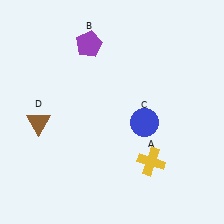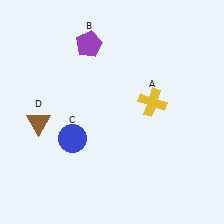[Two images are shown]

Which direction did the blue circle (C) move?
The blue circle (C) moved left.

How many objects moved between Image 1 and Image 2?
2 objects moved between the two images.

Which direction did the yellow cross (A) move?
The yellow cross (A) moved up.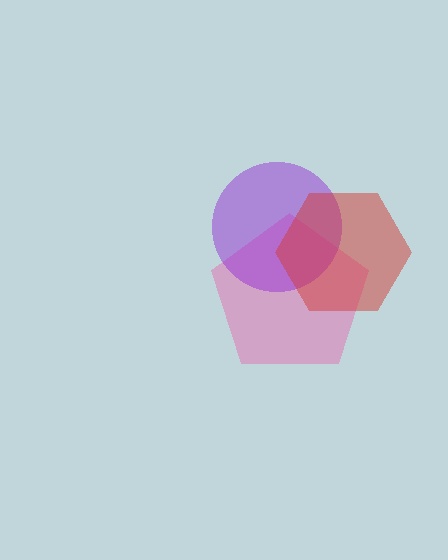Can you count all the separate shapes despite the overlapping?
Yes, there are 3 separate shapes.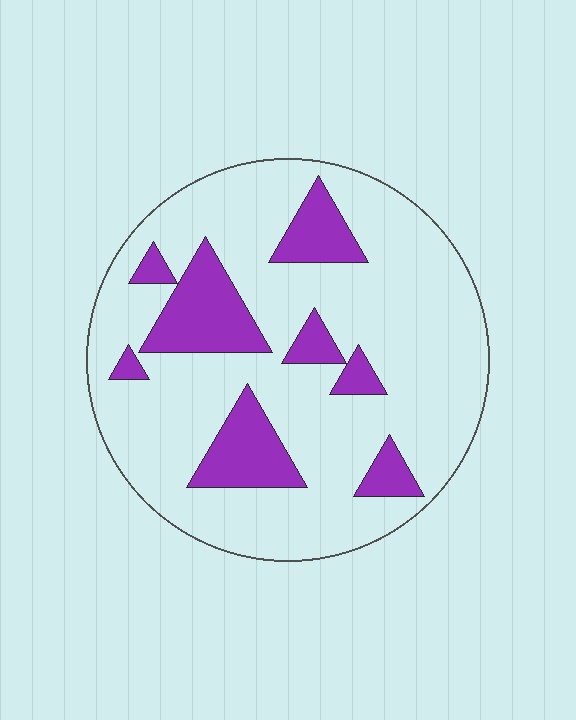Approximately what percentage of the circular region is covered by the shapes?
Approximately 20%.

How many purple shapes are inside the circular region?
8.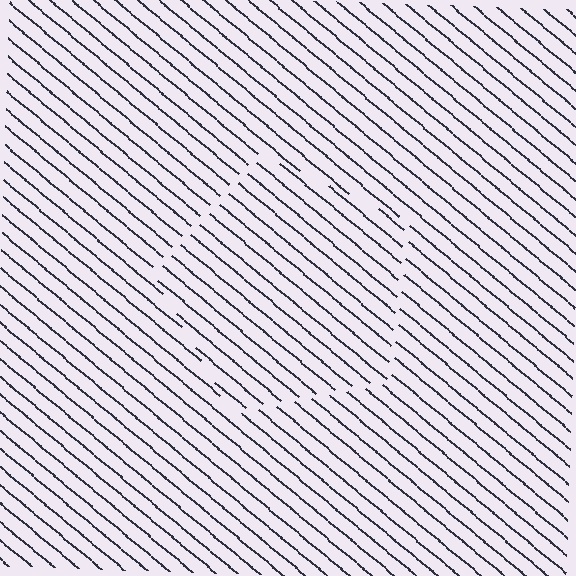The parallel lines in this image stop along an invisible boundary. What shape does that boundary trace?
An illusory pentagon. The interior of the shape contains the same grating, shifted by half a period — the contour is defined by the phase discontinuity where line-ends from the inner and outer gratings abut.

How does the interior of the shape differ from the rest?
The interior of the shape contains the same grating, shifted by half a period — the contour is defined by the phase discontinuity where line-ends from the inner and outer gratings abut.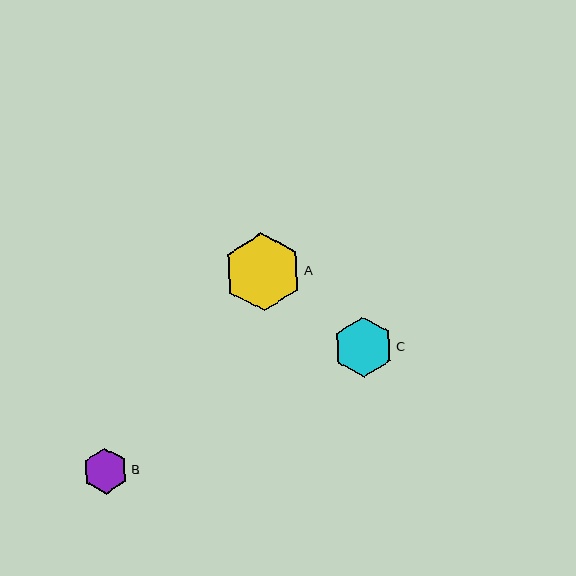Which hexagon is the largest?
Hexagon A is the largest with a size of approximately 78 pixels.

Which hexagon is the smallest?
Hexagon B is the smallest with a size of approximately 46 pixels.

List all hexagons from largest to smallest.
From largest to smallest: A, C, B.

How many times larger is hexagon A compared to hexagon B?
Hexagon A is approximately 1.7 times the size of hexagon B.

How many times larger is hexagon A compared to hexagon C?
Hexagon A is approximately 1.3 times the size of hexagon C.